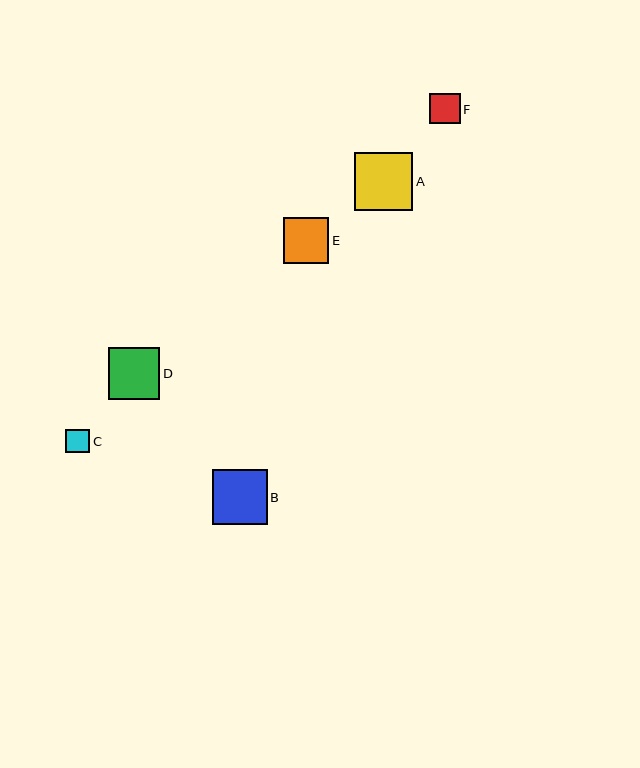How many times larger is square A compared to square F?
Square A is approximately 1.9 times the size of square F.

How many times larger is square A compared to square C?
Square A is approximately 2.4 times the size of square C.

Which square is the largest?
Square A is the largest with a size of approximately 58 pixels.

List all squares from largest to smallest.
From largest to smallest: A, B, D, E, F, C.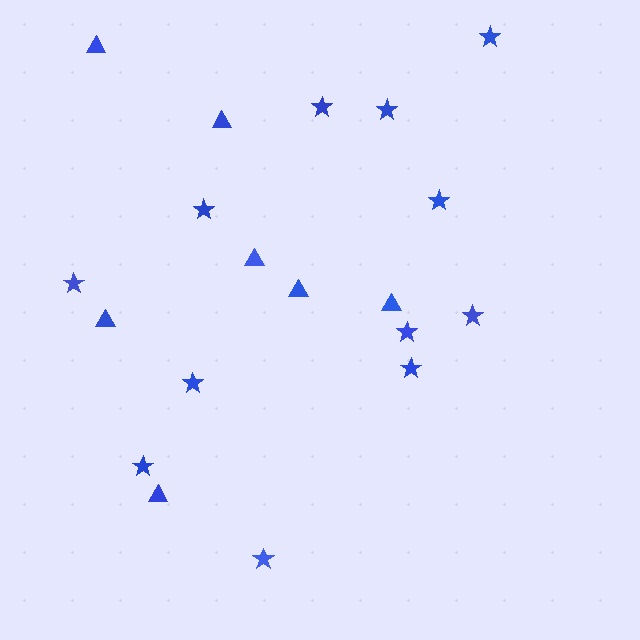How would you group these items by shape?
There are 2 groups: one group of stars (12) and one group of triangles (7).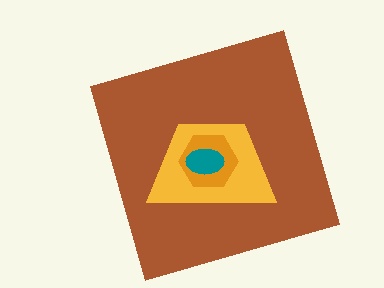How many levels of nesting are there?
4.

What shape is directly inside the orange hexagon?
The teal ellipse.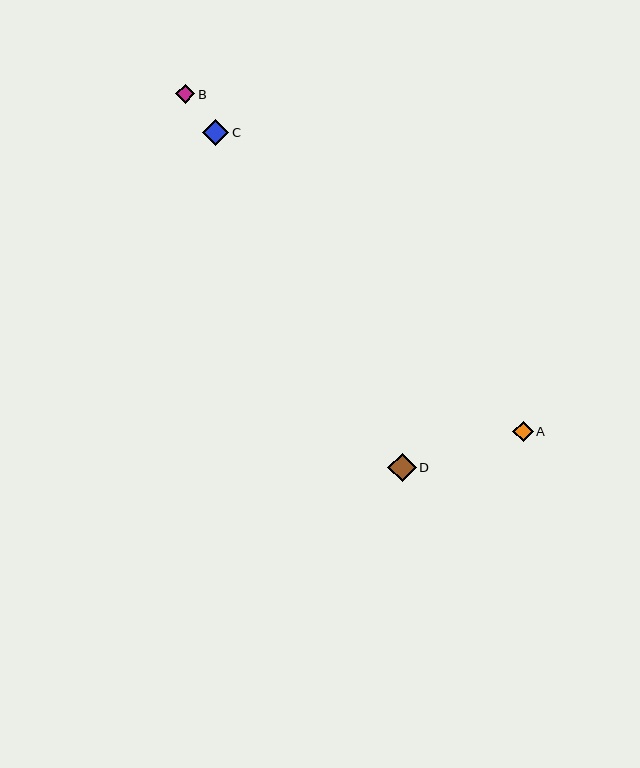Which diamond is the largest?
Diamond D is the largest with a size of approximately 29 pixels.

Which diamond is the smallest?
Diamond B is the smallest with a size of approximately 19 pixels.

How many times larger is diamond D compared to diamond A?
Diamond D is approximately 1.4 times the size of diamond A.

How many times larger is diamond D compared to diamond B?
Diamond D is approximately 1.5 times the size of diamond B.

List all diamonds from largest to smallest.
From largest to smallest: D, C, A, B.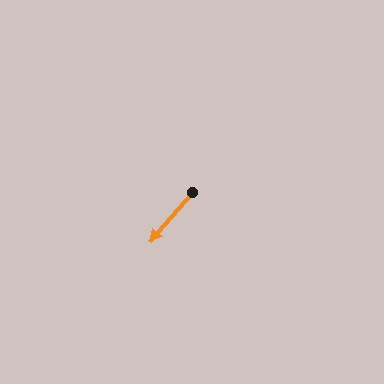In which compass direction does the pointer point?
Southwest.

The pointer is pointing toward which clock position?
Roughly 7 o'clock.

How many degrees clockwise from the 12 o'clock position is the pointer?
Approximately 221 degrees.